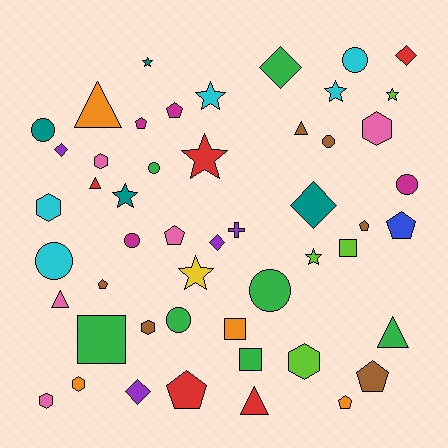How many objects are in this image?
There are 50 objects.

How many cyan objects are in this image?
There are 5 cyan objects.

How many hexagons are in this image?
There are 7 hexagons.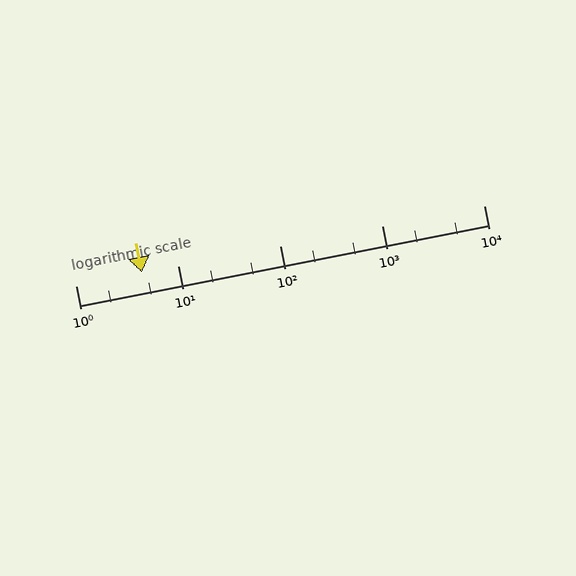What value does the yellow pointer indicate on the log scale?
The pointer indicates approximately 4.5.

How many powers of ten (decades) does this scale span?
The scale spans 4 decades, from 1 to 10000.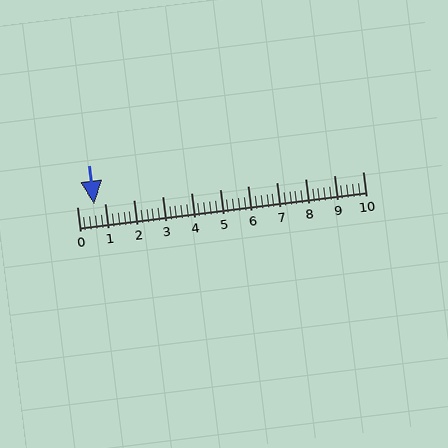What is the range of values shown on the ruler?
The ruler shows values from 0 to 10.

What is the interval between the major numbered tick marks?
The major tick marks are spaced 1 units apart.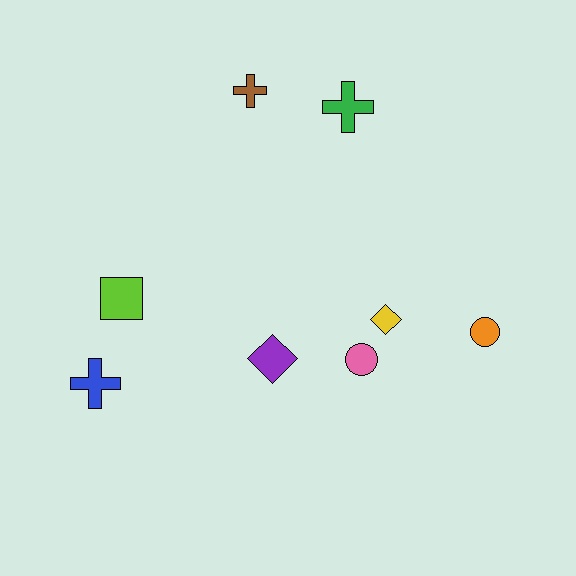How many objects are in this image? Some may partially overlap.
There are 8 objects.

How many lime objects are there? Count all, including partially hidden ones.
There is 1 lime object.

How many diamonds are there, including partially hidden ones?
There are 2 diamonds.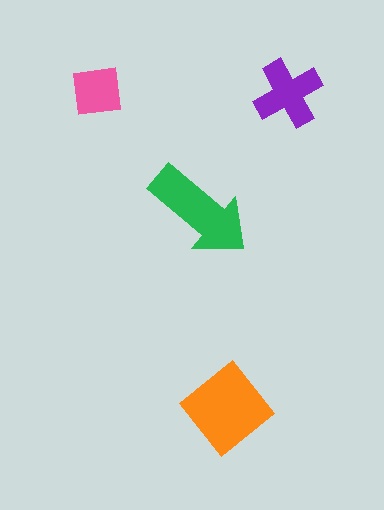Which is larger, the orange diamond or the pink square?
The orange diamond.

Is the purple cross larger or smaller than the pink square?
Larger.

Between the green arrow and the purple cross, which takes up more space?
The green arrow.